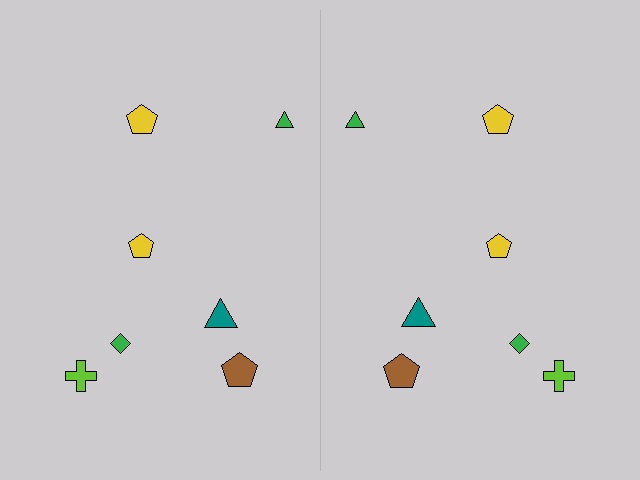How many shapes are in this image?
There are 14 shapes in this image.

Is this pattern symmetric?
Yes, this pattern has bilateral (reflection) symmetry.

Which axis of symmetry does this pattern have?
The pattern has a vertical axis of symmetry running through the center of the image.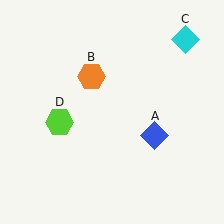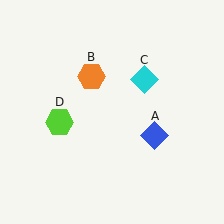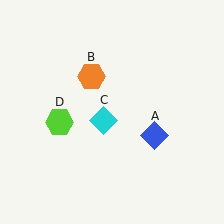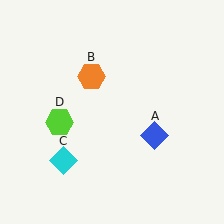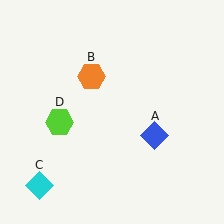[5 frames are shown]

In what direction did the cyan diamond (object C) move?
The cyan diamond (object C) moved down and to the left.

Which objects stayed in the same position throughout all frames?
Blue diamond (object A) and orange hexagon (object B) and lime hexagon (object D) remained stationary.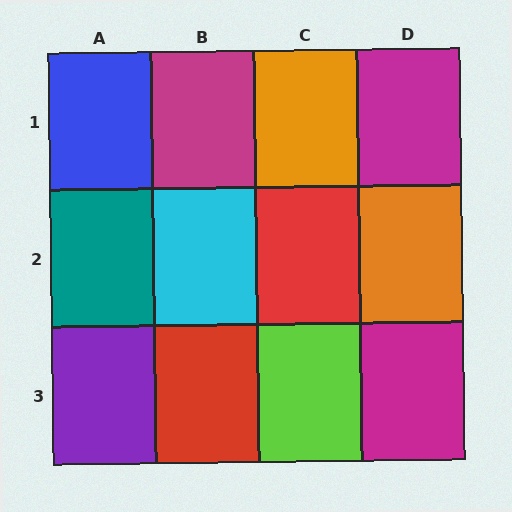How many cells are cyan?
1 cell is cyan.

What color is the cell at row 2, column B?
Cyan.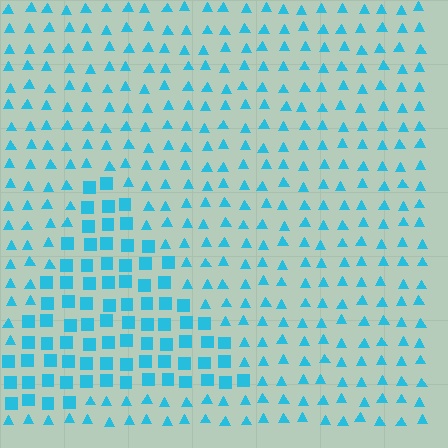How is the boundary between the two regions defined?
The boundary is defined by a change in element shape: squares inside vs. triangles outside. All elements share the same color and spacing.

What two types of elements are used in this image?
The image uses squares inside the triangle region and triangles outside it.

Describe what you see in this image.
The image is filled with small cyan elements arranged in a uniform grid. A triangle-shaped region contains squares, while the surrounding area contains triangles. The boundary is defined purely by the change in element shape.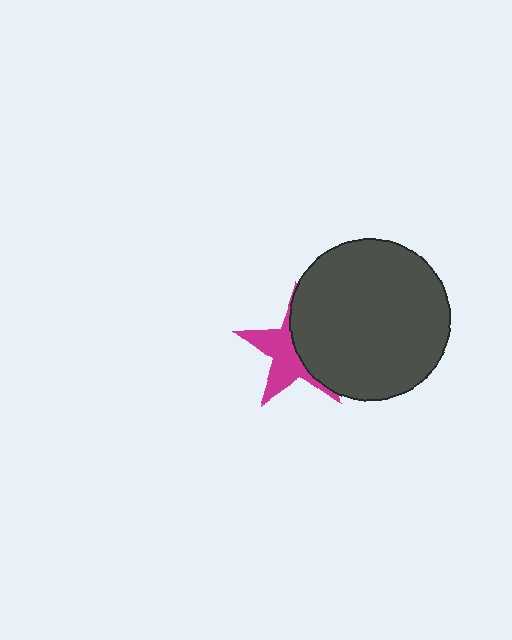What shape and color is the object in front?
The object in front is a dark gray circle.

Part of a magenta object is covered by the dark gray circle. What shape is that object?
It is a star.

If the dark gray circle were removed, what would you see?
You would see the complete magenta star.